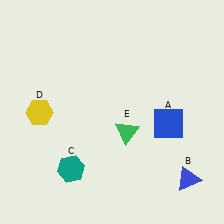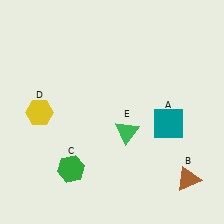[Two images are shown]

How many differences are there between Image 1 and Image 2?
There are 3 differences between the two images.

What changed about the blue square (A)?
In Image 1, A is blue. In Image 2, it changed to teal.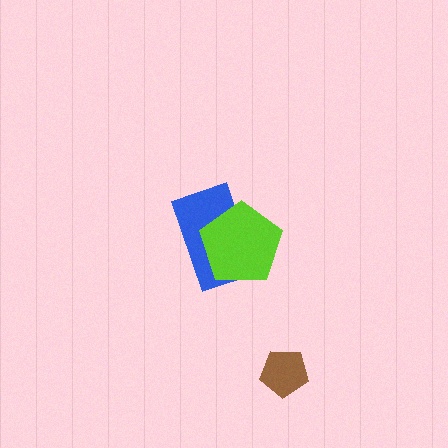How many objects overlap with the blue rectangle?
1 object overlaps with the blue rectangle.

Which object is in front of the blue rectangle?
The lime pentagon is in front of the blue rectangle.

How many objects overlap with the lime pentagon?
1 object overlaps with the lime pentagon.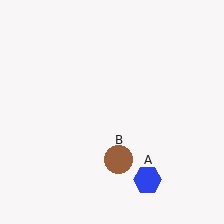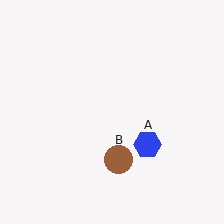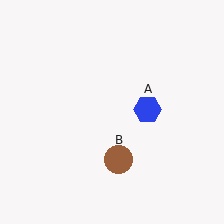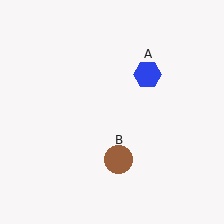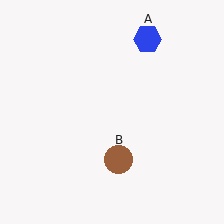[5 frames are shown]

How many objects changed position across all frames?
1 object changed position: blue hexagon (object A).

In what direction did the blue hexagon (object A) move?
The blue hexagon (object A) moved up.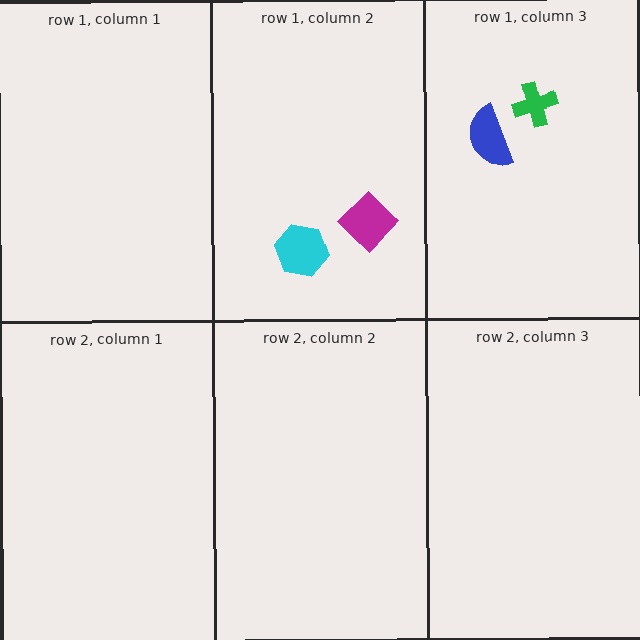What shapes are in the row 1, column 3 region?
The blue semicircle, the green cross.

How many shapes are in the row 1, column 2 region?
2.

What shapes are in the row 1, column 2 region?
The magenta diamond, the cyan hexagon.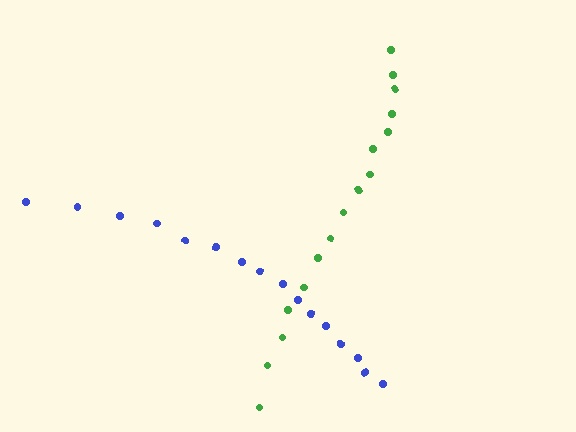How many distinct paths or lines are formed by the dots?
There are 2 distinct paths.